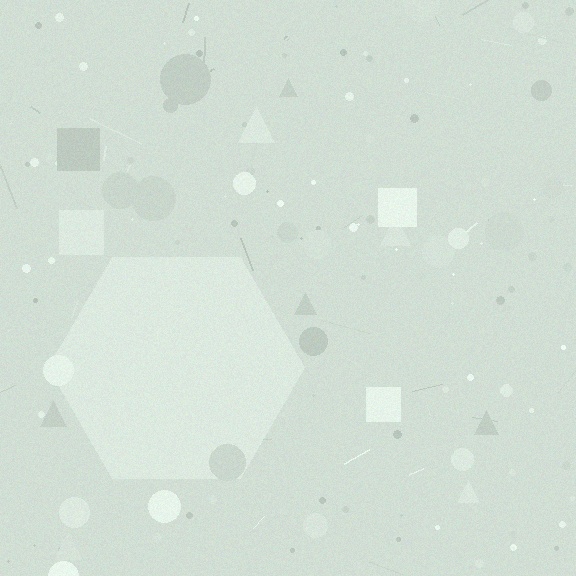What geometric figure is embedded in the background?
A hexagon is embedded in the background.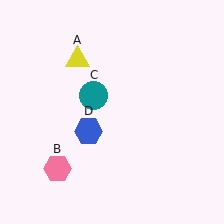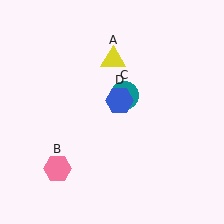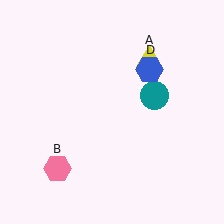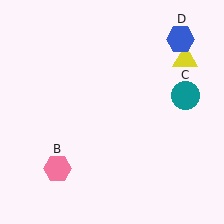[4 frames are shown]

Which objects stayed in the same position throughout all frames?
Pink hexagon (object B) remained stationary.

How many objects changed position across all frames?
3 objects changed position: yellow triangle (object A), teal circle (object C), blue hexagon (object D).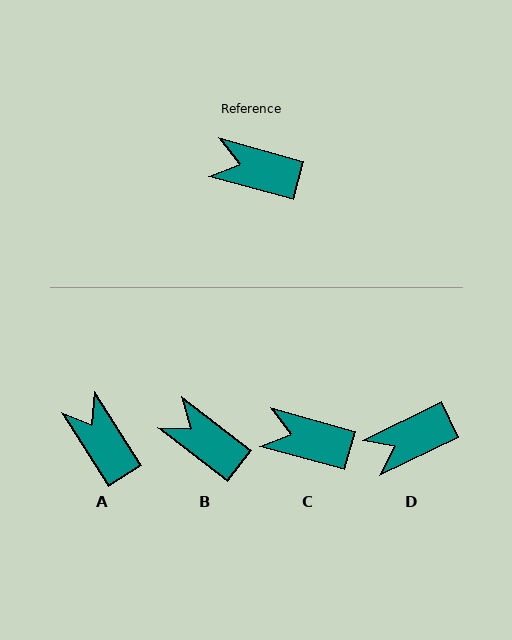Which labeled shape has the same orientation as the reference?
C.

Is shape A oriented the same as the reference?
No, it is off by about 42 degrees.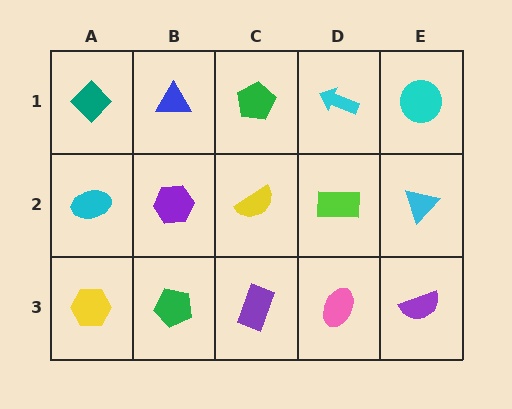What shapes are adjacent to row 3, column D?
A lime rectangle (row 2, column D), a purple rectangle (row 3, column C), a purple semicircle (row 3, column E).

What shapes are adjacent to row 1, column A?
A cyan ellipse (row 2, column A), a blue triangle (row 1, column B).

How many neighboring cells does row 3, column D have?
3.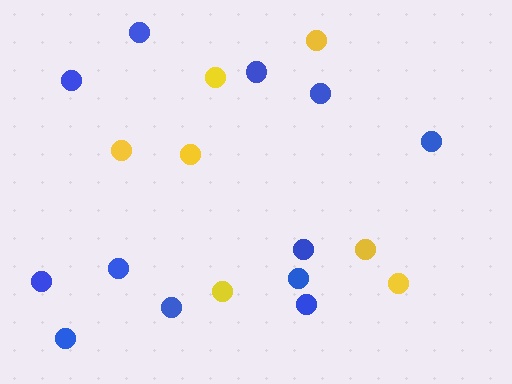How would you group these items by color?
There are 2 groups: one group of yellow circles (7) and one group of blue circles (12).